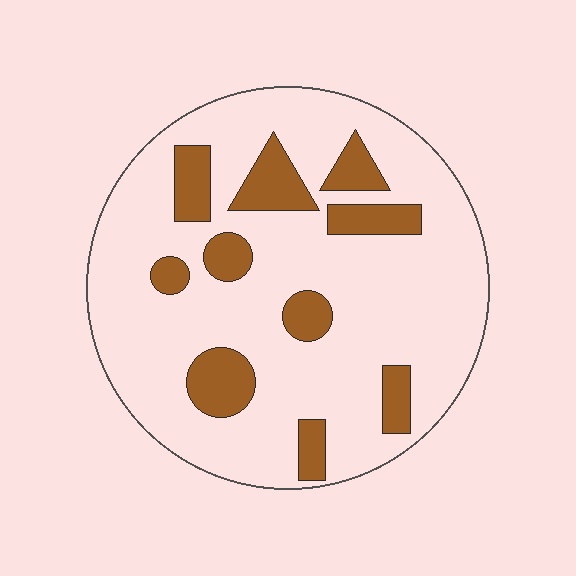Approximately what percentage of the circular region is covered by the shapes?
Approximately 20%.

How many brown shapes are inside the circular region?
10.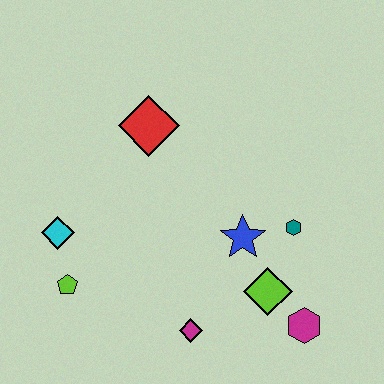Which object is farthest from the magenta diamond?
The red diamond is farthest from the magenta diamond.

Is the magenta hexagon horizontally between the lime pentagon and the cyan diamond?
No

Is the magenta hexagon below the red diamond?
Yes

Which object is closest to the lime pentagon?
The cyan diamond is closest to the lime pentagon.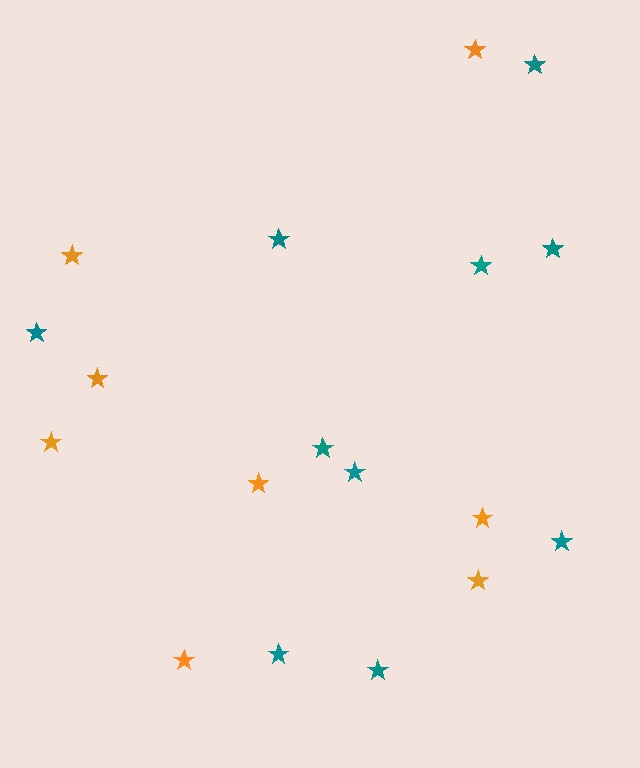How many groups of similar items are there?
There are 2 groups: one group of orange stars (8) and one group of teal stars (10).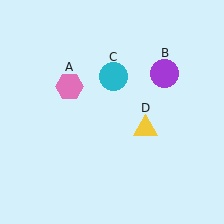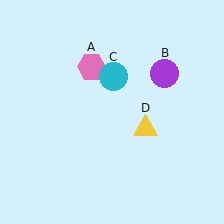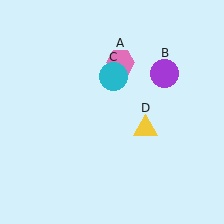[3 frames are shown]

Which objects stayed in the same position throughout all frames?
Purple circle (object B) and cyan circle (object C) and yellow triangle (object D) remained stationary.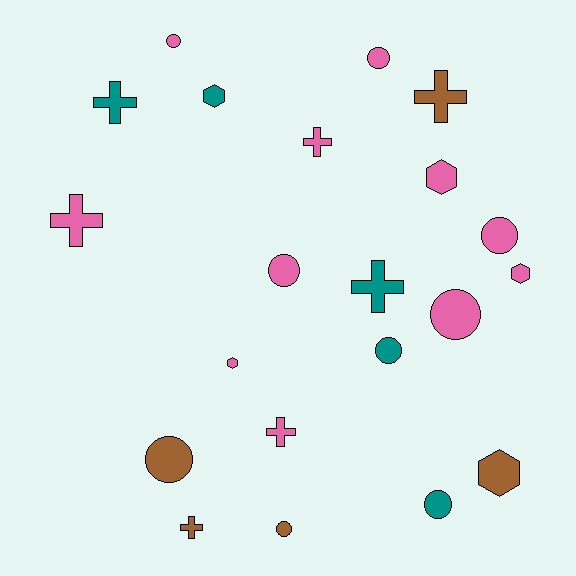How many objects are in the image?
There are 21 objects.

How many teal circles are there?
There are 2 teal circles.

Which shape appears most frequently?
Circle, with 9 objects.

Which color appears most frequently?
Pink, with 11 objects.